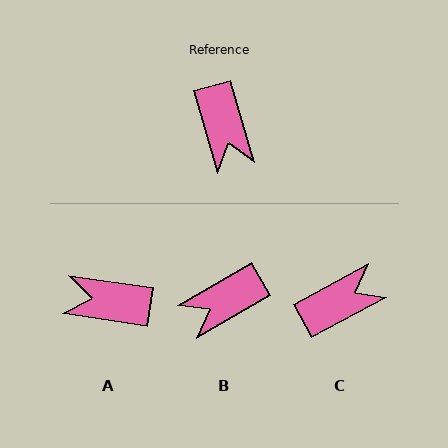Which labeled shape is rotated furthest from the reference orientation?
A, about 114 degrees away.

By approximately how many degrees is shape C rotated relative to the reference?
Approximately 103 degrees counter-clockwise.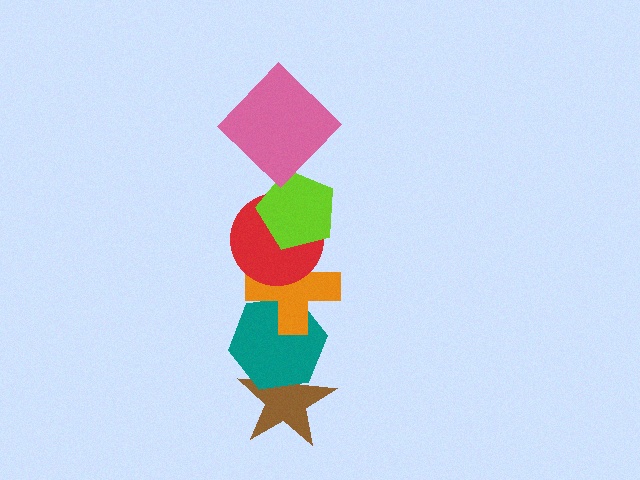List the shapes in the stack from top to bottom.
From top to bottom: the pink diamond, the lime pentagon, the red circle, the orange cross, the teal hexagon, the brown star.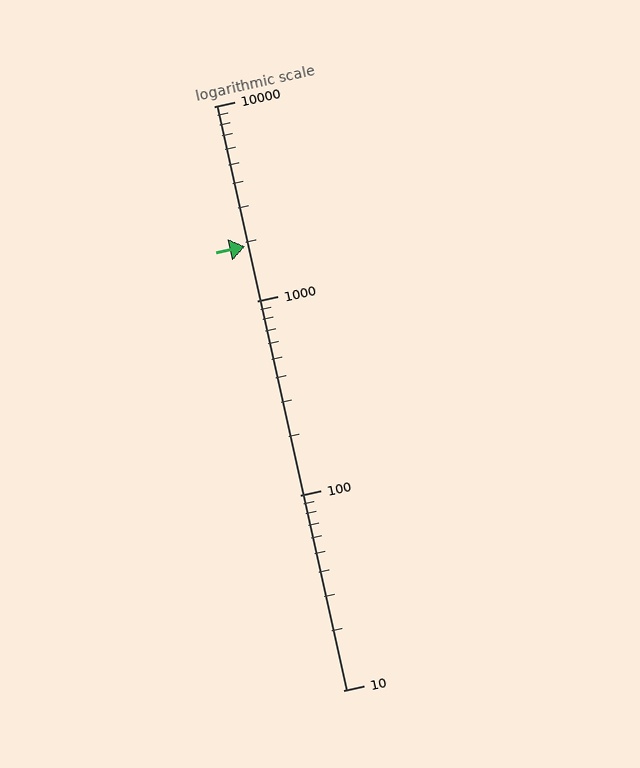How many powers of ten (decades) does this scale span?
The scale spans 3 decades, from 10 to 10000.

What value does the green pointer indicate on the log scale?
The pointer indicates approximately 1900.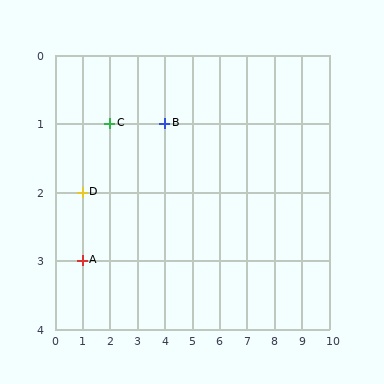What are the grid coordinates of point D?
Point D is at grid coordinates (1, 2).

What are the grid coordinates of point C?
Point C is at grid coordinates (2, 1).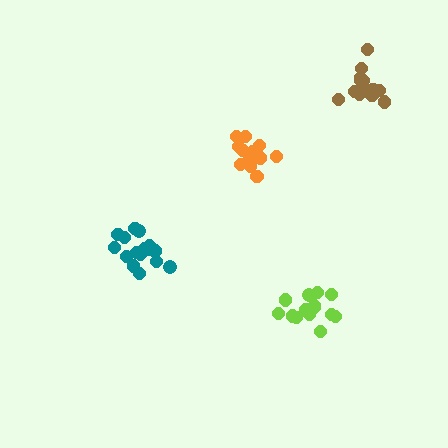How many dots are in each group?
Group 1: 15 dots, Group 2: 14 dots, Group 3: 17 dots, Group 4: 15 dots (61 total).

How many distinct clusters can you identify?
There are 4 distinct clusters.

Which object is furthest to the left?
The teal cluster is leftmost.